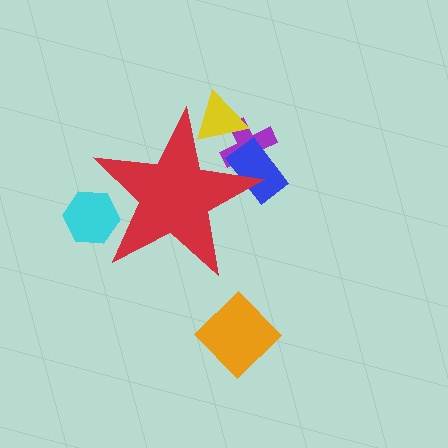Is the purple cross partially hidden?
Yes, the purple cross is partially hidden behind the red star.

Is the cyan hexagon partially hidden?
Yes, the cyan hexagon is partially hidden behind the red star.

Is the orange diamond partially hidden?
No, the orange diamond is fully visible.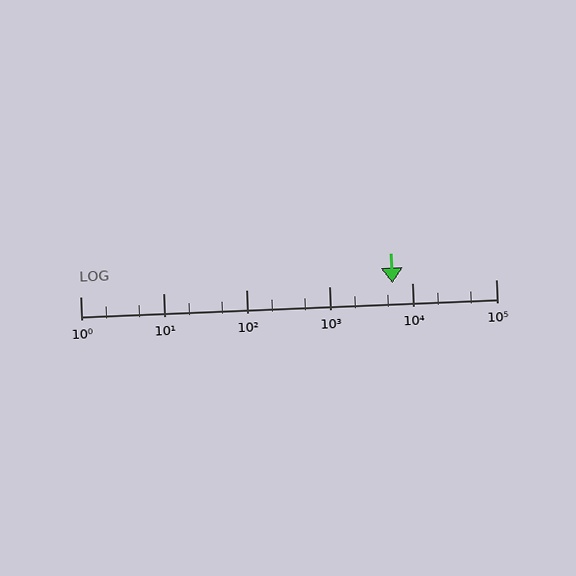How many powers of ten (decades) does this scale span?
The scale spans 5 decades, from 1 to 100000.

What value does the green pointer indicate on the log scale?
The pointer indicates approximately 5700.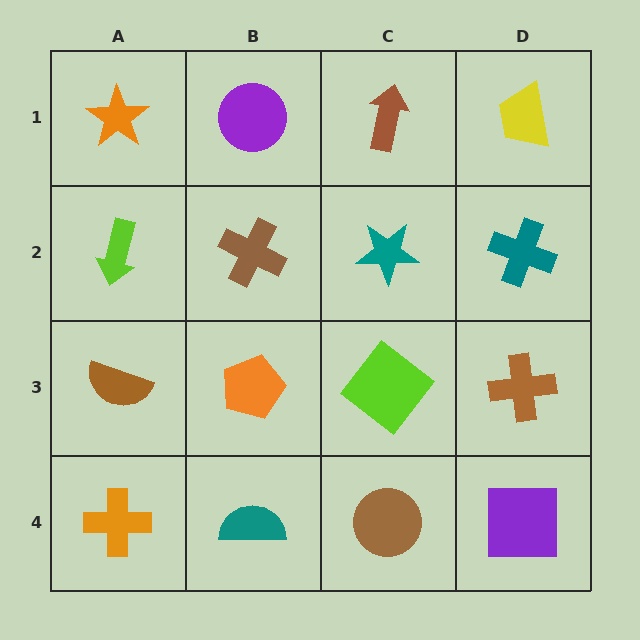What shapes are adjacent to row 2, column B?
A purple circle (row 1, column B), an orange pentagon (row 3, column B), a lime arrow (row 2, column A), a teal star (row 2, column C).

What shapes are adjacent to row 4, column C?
A lime diamond (row 3, column C), a teal semicircle (row 4, column B), a purple square (row 4, column D).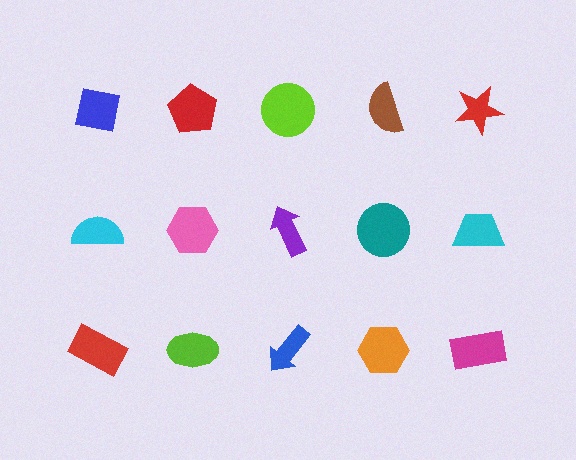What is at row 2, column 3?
A purple arrow.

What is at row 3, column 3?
A blue arrow.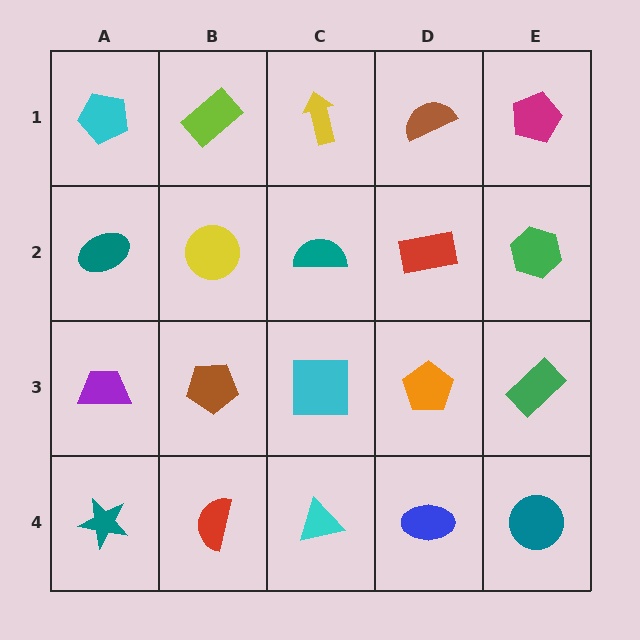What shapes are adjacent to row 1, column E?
A green hexagon (row 2, column E), a brown semicircle (row 1, column D).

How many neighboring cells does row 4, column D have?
3.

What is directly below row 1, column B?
A yellow circle.